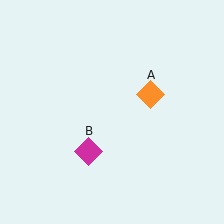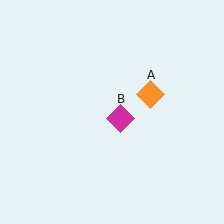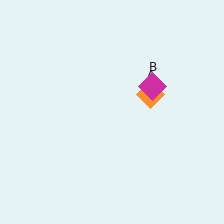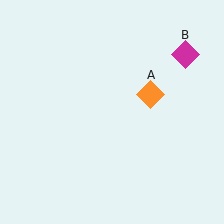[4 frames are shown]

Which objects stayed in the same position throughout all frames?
Orange diamond (object A) remained stationary.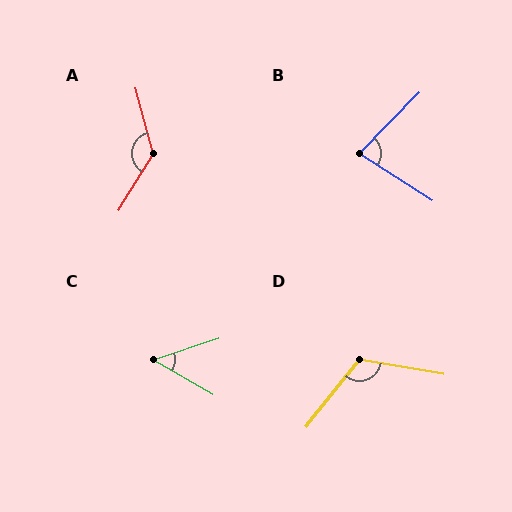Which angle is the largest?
A, at approximately 133 degrees.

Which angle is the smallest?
C, at approximately 48 degrees.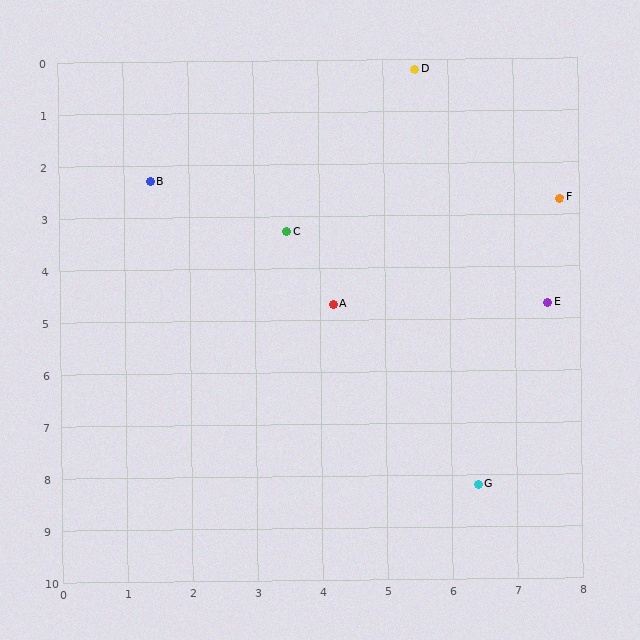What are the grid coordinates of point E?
Point E is at approximately (7.5, 4.7).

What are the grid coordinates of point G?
Point G is at approximately (6.4, 8.2).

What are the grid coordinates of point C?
Point C is at approximately (3.5, 3.3).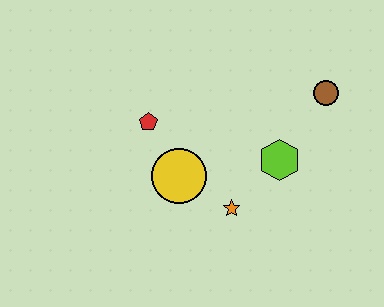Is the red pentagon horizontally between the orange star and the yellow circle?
No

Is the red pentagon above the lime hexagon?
Yes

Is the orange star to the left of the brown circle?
Yes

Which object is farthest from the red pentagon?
The brown circle is farthest from the red pentagon.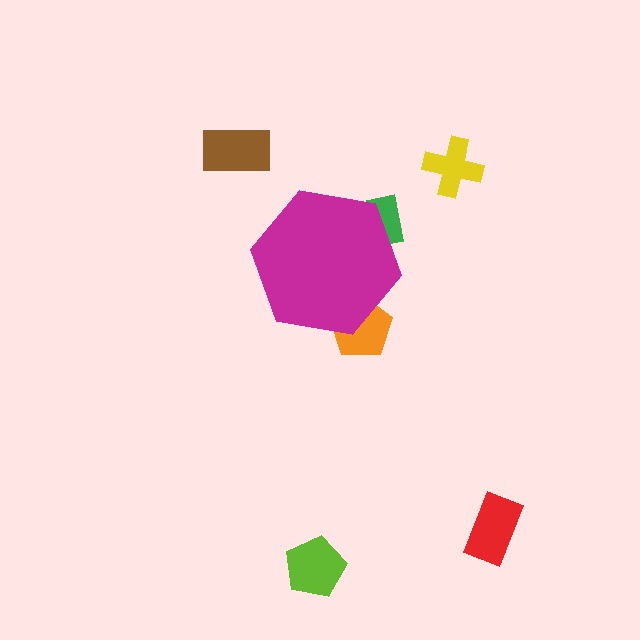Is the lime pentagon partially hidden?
No, the lime pentagon is fully visible.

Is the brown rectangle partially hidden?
No, the brown rectangle is fully visible.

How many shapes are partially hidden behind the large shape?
2 shapes are partially hidden.